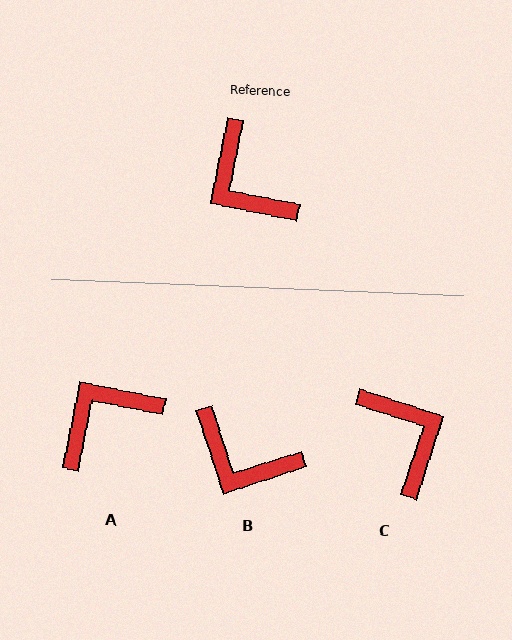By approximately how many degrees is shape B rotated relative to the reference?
Approximately 29 degrees counter-clockwise.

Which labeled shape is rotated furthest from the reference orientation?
C, about 173 degrees away.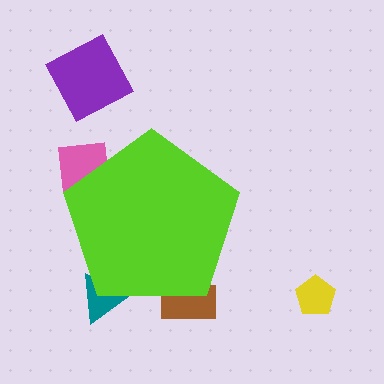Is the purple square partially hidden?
No, the purple square is fully visible.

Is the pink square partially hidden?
Yes, the pink square is partially hidden behind the lime pentagon.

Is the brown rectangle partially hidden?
Yes, the brown rectangle is partially hidden behind the lime pentagon.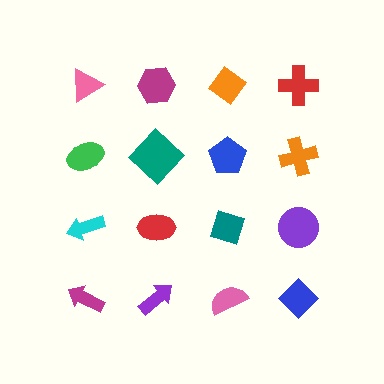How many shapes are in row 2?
4 shapes.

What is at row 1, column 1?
A pink triangle.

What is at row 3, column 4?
A purple circle.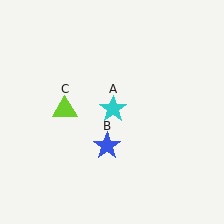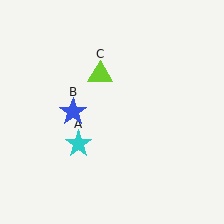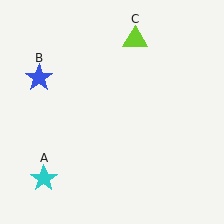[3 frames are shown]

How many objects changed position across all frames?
3 objects changed position: cyan star (object A), blue star (object B), lime triangle (object C).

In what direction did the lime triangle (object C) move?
The lime triangle (object C) moved up and to the right.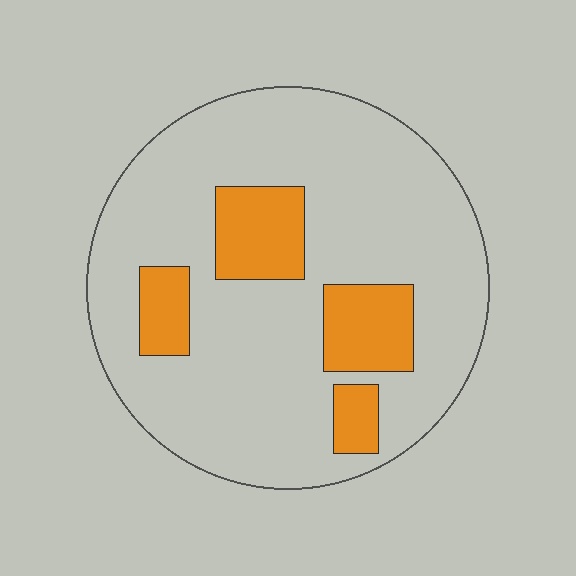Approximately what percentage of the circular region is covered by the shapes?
Approximately 20%.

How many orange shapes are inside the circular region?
4.